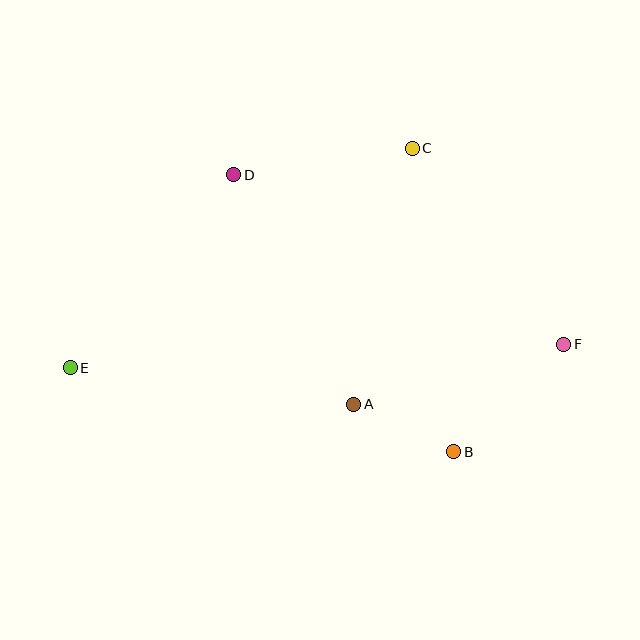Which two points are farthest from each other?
Points E and F are farthest from each other.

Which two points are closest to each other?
Points A and B are closest to each other.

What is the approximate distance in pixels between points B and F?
The distance between B and F is approximately 154 pixels.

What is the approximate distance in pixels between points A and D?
The distance between A and D is approximately 259 pixels.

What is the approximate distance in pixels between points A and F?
The distance between A and F is approximately 219 pixels.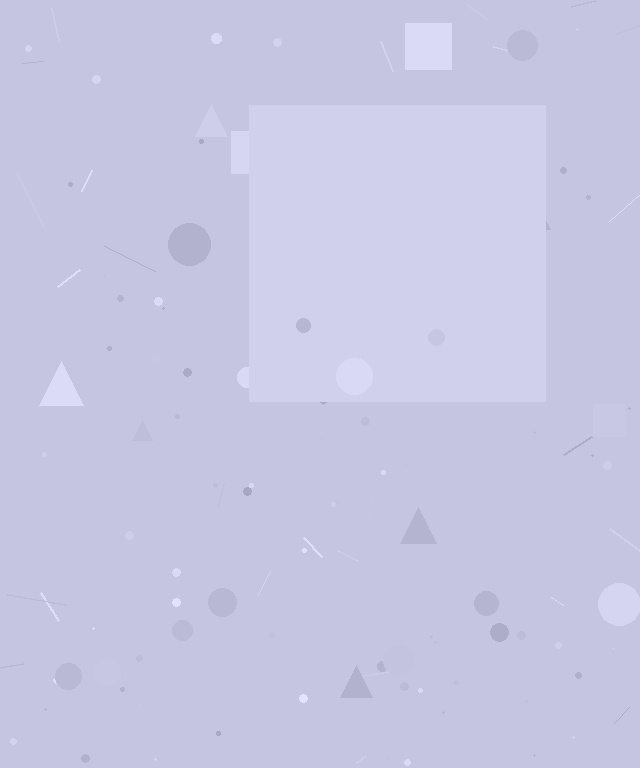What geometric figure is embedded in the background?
A square is embedded in the background.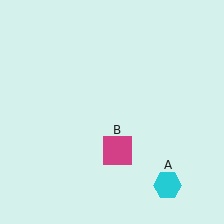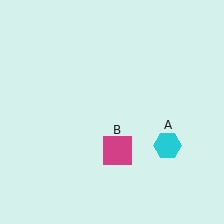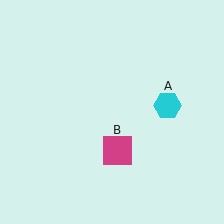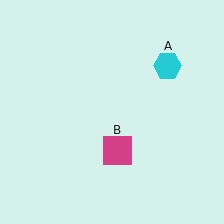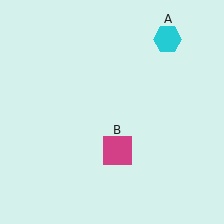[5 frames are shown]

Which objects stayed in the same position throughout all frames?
Magenta square (object B) remained stationary.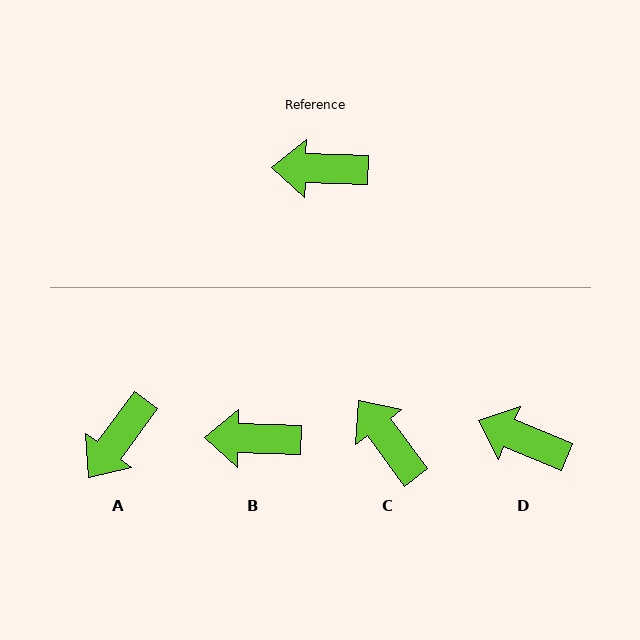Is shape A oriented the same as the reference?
No, it is off by about 55 degrees.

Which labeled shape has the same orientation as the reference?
B.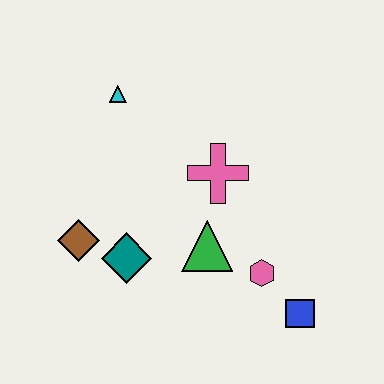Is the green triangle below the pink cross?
Yes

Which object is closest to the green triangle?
The pink hexagon is closest to the green triangle.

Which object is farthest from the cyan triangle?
The blue square is farthest from the cyan triangle.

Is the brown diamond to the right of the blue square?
No